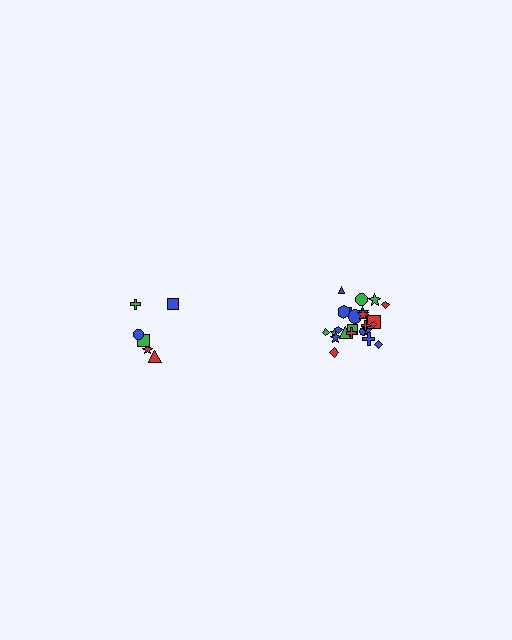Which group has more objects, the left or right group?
The right group.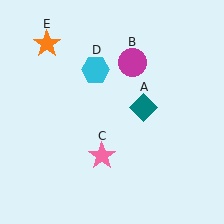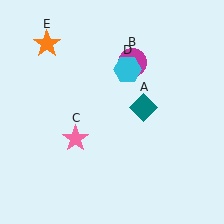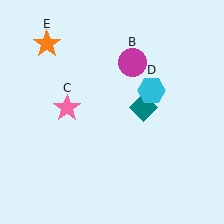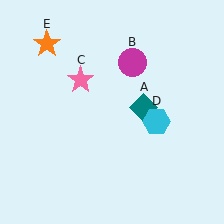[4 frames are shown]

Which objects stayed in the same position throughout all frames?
Teal diamond (object A) and magenta circle (object B) and orange star (object E) remained stationary.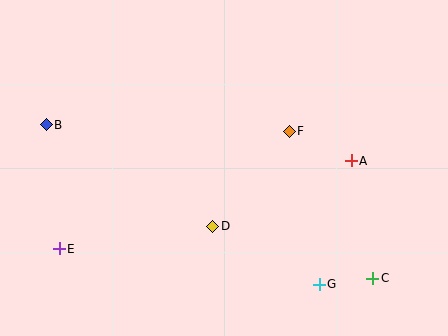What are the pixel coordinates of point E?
Point E is at (59, 249).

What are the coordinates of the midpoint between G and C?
The midpoint between G and C is at (346, 281).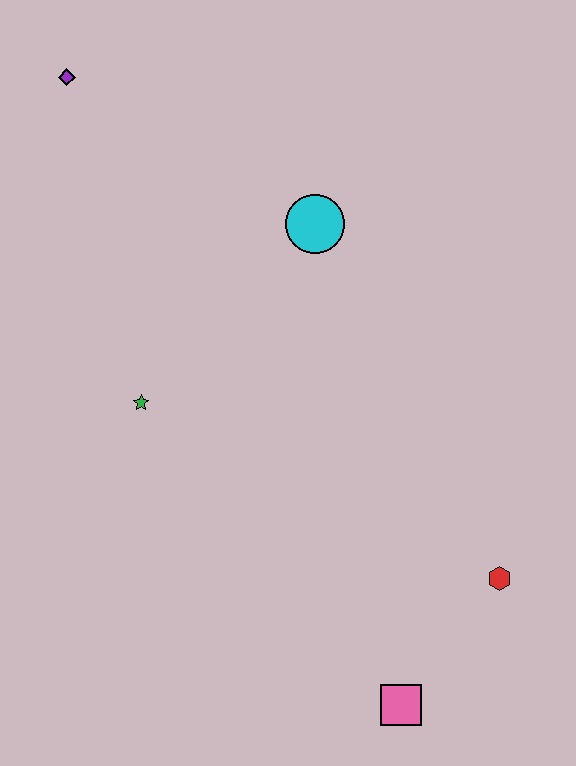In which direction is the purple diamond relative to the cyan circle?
The purple diamond is to the left of the cyan circle.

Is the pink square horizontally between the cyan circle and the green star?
No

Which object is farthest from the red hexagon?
The purple diamond is farthest from the red hexagon.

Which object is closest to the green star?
The cyan circle is closest to the green star.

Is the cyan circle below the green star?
No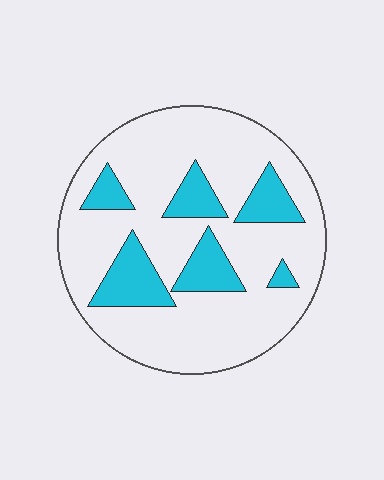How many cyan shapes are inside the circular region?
6.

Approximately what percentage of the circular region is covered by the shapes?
Approximately 20%.